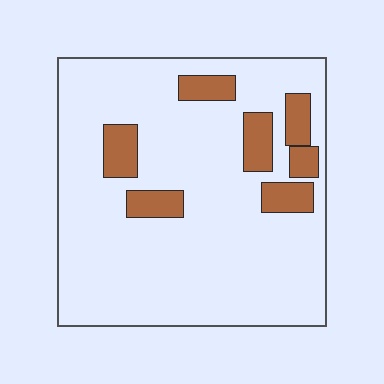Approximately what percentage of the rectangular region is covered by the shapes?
Approximately 15%.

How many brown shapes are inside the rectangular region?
7.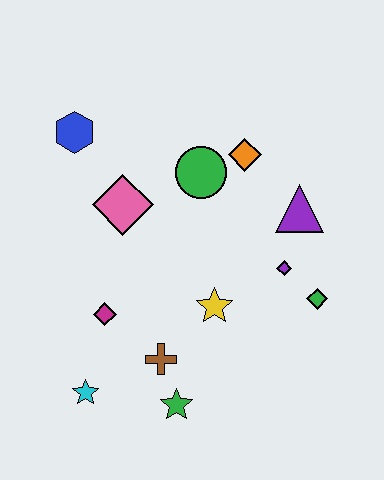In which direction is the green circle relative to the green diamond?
The green circle is above the green diamond.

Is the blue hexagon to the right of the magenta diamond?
No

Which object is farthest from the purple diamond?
The blue hexagon is farthest from the purple diamond.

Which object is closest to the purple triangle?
The purple diamond is closest to the purple triangle.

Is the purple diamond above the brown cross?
Yes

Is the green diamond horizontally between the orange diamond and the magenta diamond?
No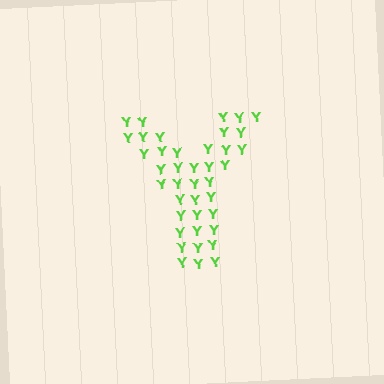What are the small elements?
The small elements are letter Y's.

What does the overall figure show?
The overall figure shows the letter Y.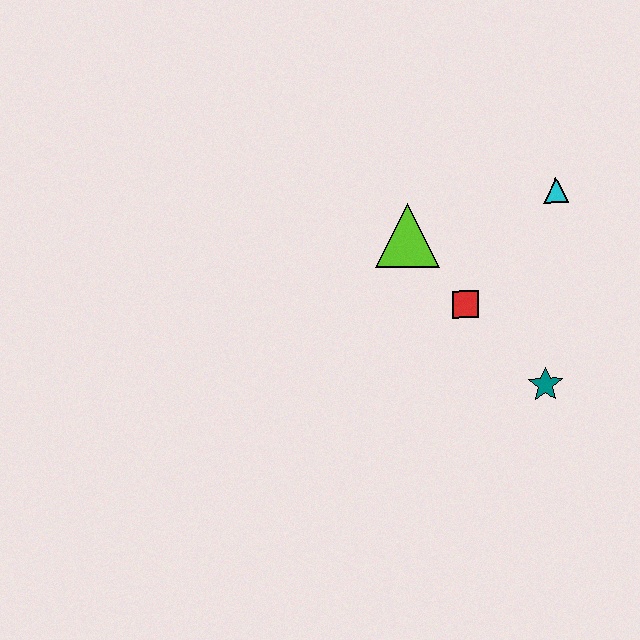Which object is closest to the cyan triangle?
The red square is closest to the cyan triangle.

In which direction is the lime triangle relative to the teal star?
The lime triangle is above the teal star.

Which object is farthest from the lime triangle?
The teal star is farthest from the lime triangle.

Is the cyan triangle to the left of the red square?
No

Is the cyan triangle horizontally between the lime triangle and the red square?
No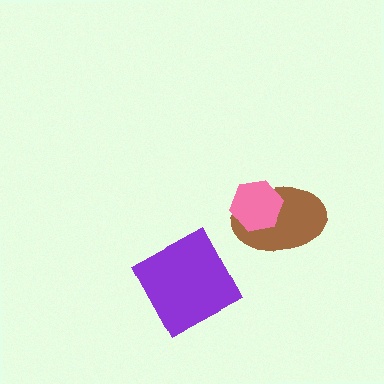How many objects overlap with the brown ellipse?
1 object overlaps with the brown ellipse.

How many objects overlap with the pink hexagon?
1 object overlaps with the pink hexagon.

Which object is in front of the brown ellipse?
The pink hexagon is in front of the brown ellipse.